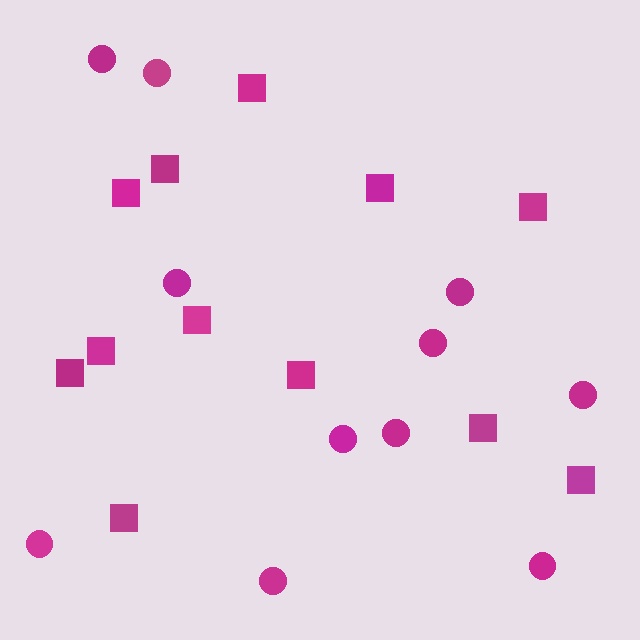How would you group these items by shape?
There are 2 groups: one group of squares (12) and one group of circles (11).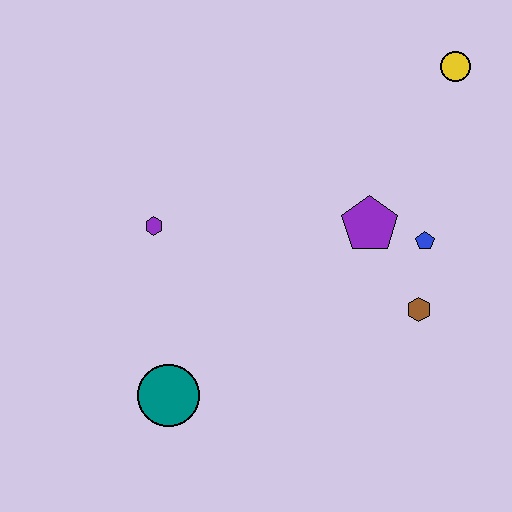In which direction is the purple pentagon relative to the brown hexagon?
The purple pentagon is above the brown hexagon.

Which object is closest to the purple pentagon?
The blue pentagon is closest to the purple pentagon.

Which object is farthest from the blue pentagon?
The teal circle is farthest from the blue pentagon.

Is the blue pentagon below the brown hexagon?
No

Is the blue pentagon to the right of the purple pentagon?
Yes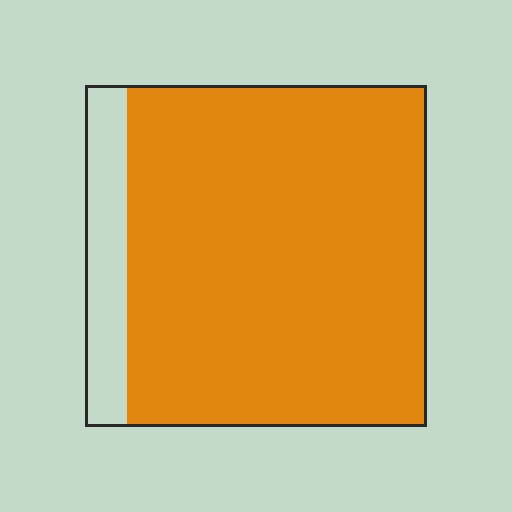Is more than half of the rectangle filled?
Yes.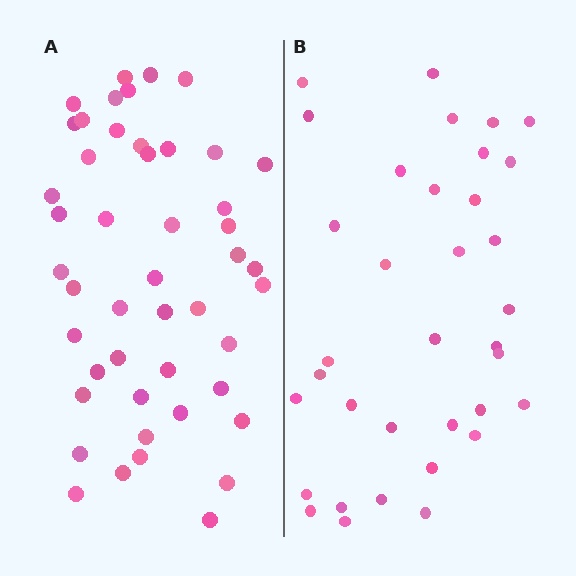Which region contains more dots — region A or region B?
Region A (the left region) has more dots.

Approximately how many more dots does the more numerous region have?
Region A has roughly 12 or so more dots than region B.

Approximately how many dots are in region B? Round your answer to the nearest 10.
About 40 dots. (The exact count is 35, which rounds to 40.)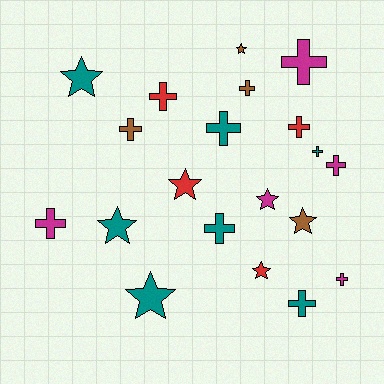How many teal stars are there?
There are 3 teal stars.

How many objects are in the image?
There are 20 objects.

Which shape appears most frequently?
Cross, with 12 objects.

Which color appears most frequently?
Teal, with 7 objects.